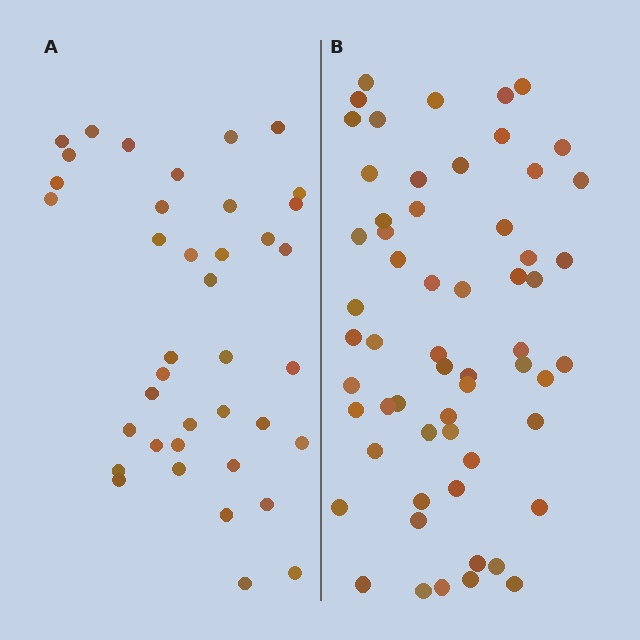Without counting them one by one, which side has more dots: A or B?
Region B (the right region) has more dots.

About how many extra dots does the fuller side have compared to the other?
Region B has approximately 20 more dots than region A.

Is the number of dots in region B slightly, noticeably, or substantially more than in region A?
Region B has substantially more. The ratio is roughly 1.5 to 1.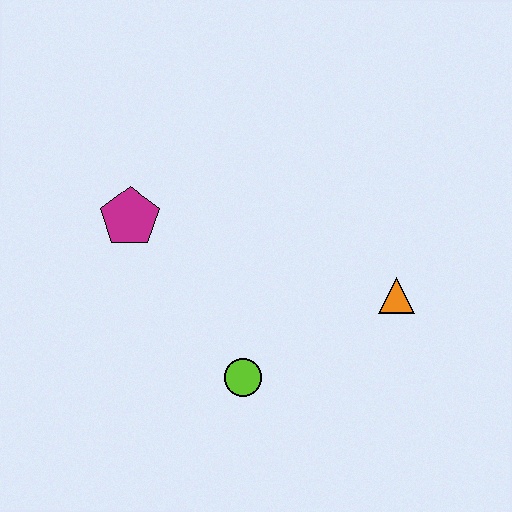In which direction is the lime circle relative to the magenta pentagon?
The lime circle is below the magenta pentagon.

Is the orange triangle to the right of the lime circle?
Yes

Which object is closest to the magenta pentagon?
The lime circle is closest to the magenta pentagon.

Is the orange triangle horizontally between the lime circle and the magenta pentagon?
No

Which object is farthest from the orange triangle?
The magenta pentagon is farthest from the orange triangle.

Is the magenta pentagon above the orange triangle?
Yes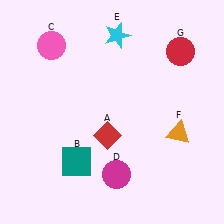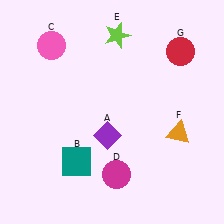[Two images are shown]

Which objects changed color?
A changed from red to purple. E changed from cyan to lime.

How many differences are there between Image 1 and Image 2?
There are 2 differences between the two images.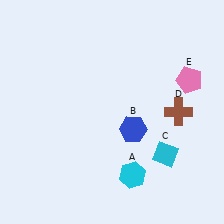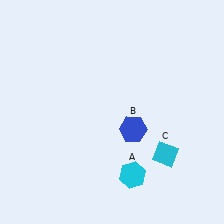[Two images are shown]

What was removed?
The brown cross (D), the pink pentagon (E) were removed in Image 2.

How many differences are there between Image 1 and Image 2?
There are 2 differences between the two images.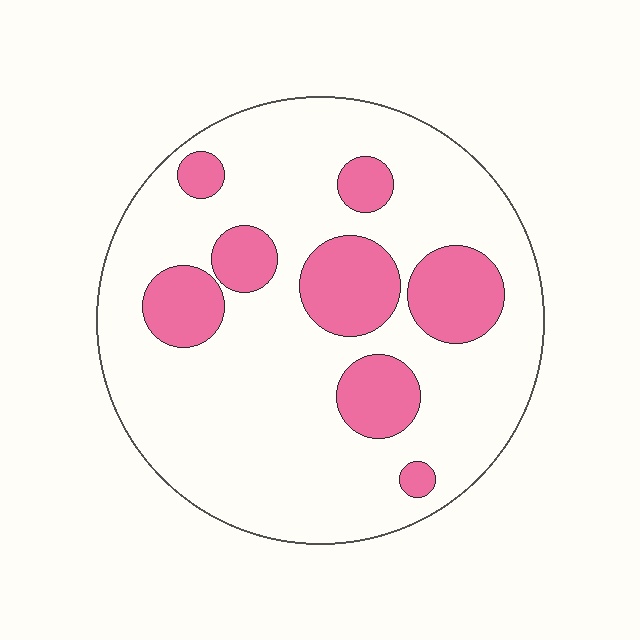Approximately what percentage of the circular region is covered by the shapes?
Approximately 25%.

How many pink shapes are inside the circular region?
8.